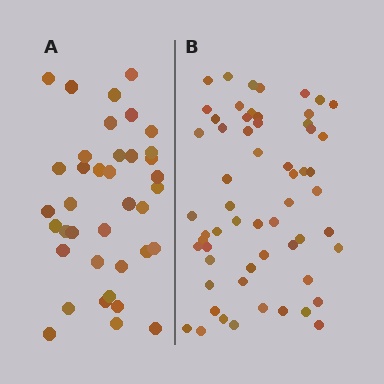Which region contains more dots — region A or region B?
Region B (the right region) has more dots.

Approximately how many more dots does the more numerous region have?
Region B has approximately 20 more dots than region A.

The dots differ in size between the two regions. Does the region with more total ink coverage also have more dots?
No. Region A has more total ink coverage because its dots are larger, but region B actually contains more individual dots. Total area can be misleading — the number of items is what matters here.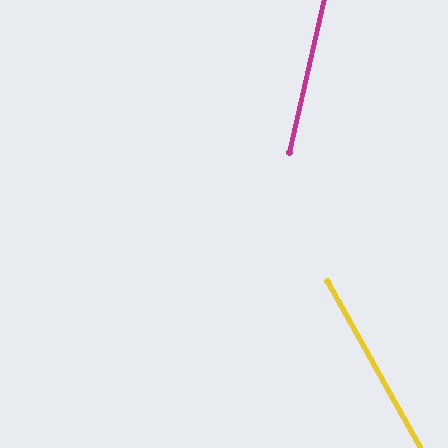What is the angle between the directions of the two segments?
Approximately 42 degrees.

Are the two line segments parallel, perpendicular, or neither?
Neither parallel nor perpendicular — they differ by about 42°.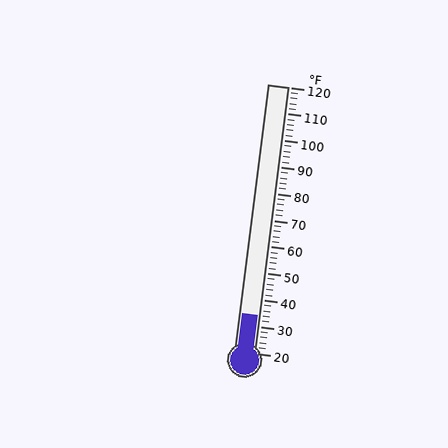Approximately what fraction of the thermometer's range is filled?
The thermometer is filled to approximately 15% of its range.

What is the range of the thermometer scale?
The thermometer scale ranges from 20°F to 120°F.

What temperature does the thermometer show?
The thermometer shows approximately 34°F.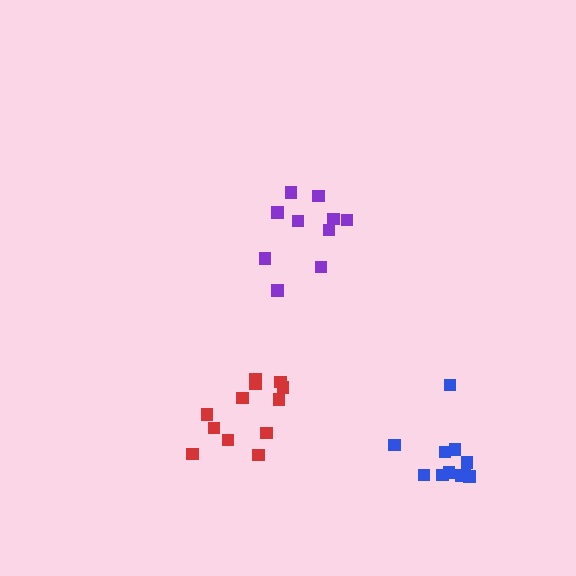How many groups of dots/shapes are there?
There are 3 groups.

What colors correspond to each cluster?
The clusters are colored: red, purple, blue.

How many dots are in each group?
Group 1: 12 dots, Group 2: 10 dots, Group 3: 11 dots (33 total).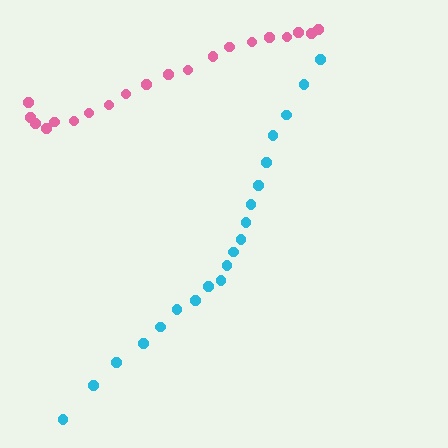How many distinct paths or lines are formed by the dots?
There are 2 distinct paths.